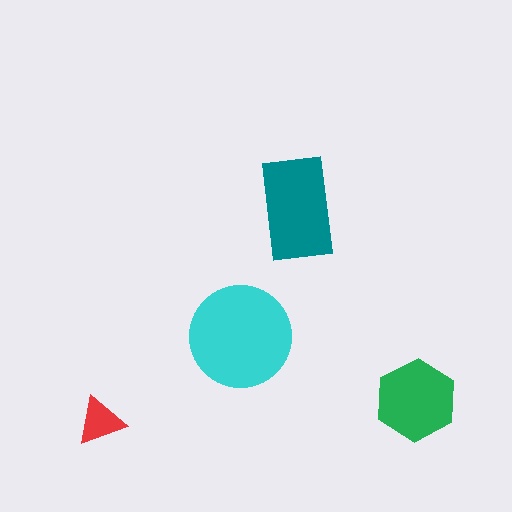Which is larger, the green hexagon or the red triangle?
The green hexagon.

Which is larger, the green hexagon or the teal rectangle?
The teal rectangle.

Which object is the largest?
The cyan circle.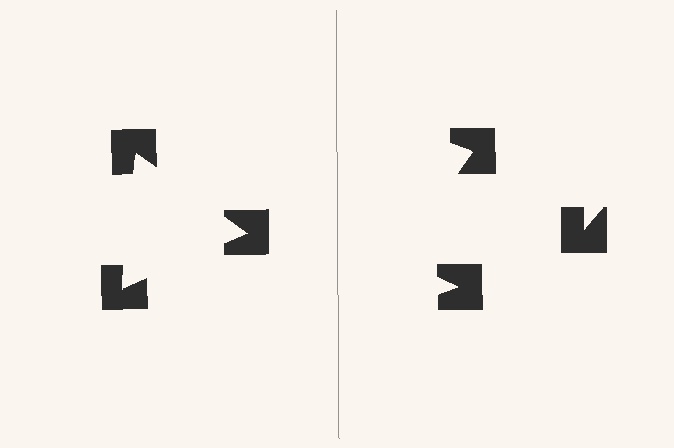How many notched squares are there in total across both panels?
6 — 3 on each side.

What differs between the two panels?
The notched squares are positioned identically on both sides; only the wedge orientations differ. On the left they align to a triangle; on the right they are misaligned.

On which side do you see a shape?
An illusory triangle appears on the left side. On the right side the wedge cuts are rotated, so no coherent shape forms.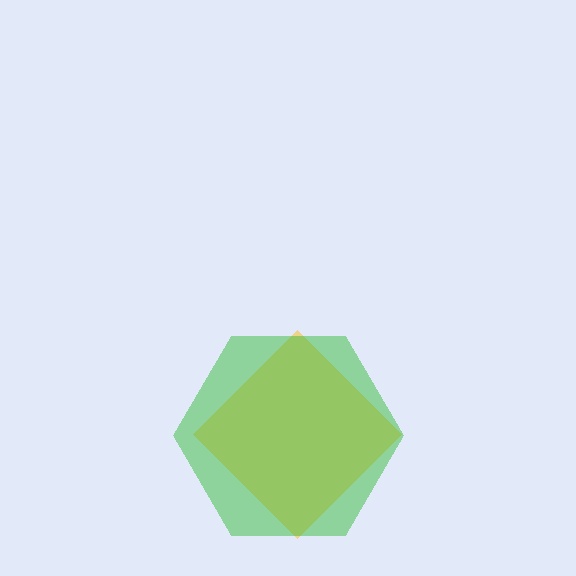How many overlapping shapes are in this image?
There are 2 overlapping shapes in the image.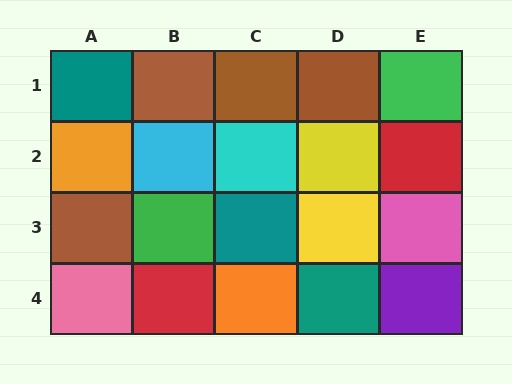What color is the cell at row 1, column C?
Brown.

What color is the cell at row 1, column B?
Brown.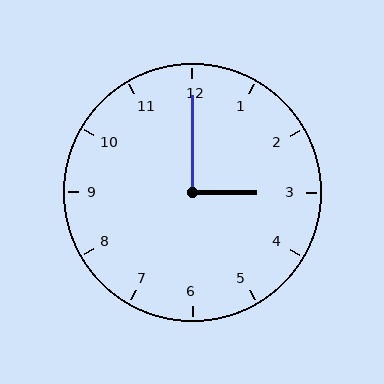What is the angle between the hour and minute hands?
Approximately 90 degrees.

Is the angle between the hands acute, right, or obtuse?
It is right.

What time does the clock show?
3:00.